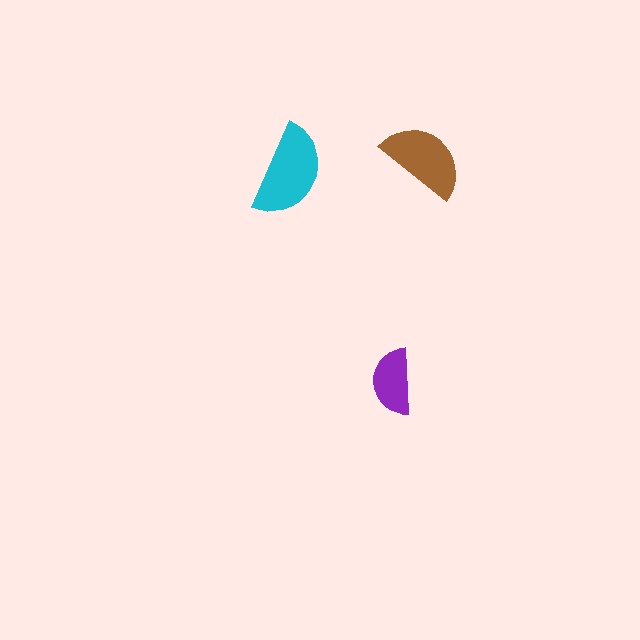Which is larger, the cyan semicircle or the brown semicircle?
The cyan one.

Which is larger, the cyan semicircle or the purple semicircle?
The cyan one.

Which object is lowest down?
The purple semicircle is bottommost.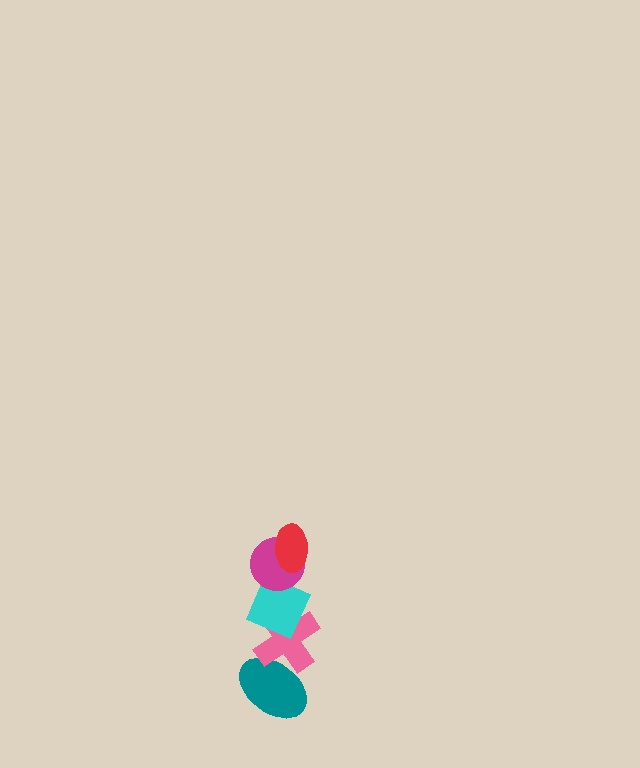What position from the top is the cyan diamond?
The cyan diamond is 3rd from the top.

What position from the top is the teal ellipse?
The teal ellipse is 5th from the top.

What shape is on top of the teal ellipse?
The pink cross is on top of the teal ellipse.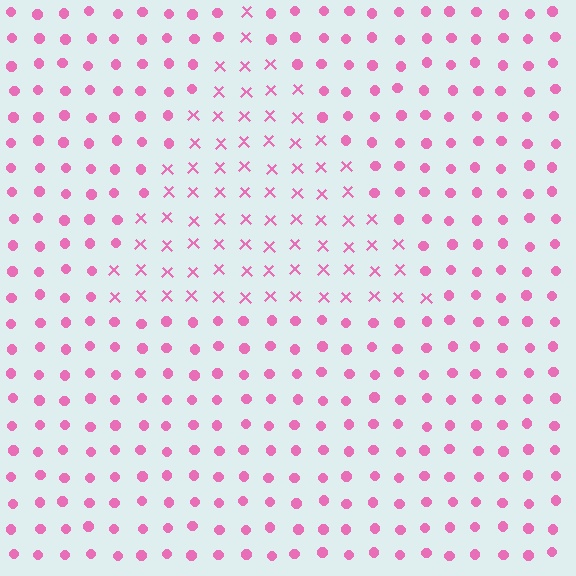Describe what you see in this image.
The image is filled with small pink elements arranged in a uniform grid. A triangle-shaped region contains X marks, while the surrounding area contains circles. The boundary is defined purely by the change in element shape.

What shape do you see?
I see a triangle.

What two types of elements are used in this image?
The image uses X marks inside the triangle region and circles outside it.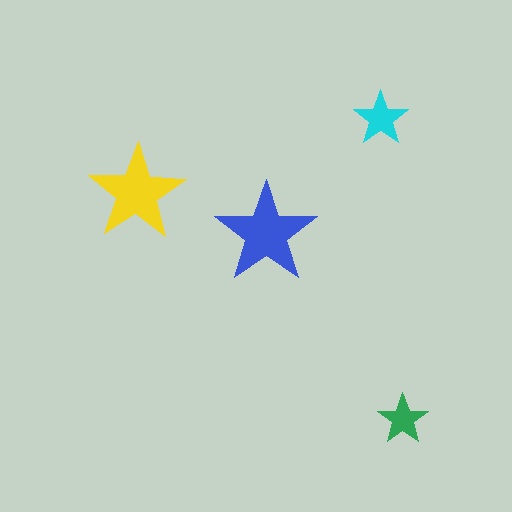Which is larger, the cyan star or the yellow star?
The yellow one.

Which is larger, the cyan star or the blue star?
The blue one.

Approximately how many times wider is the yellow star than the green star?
About 2 times wider.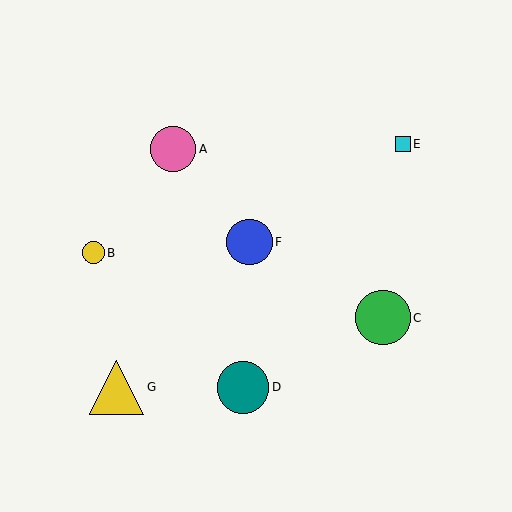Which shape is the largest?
The green circle (labeled C) is the largest.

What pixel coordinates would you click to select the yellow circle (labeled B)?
Click at (93, 253) to select the yellow circle B.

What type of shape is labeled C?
Shape C is a green circle.